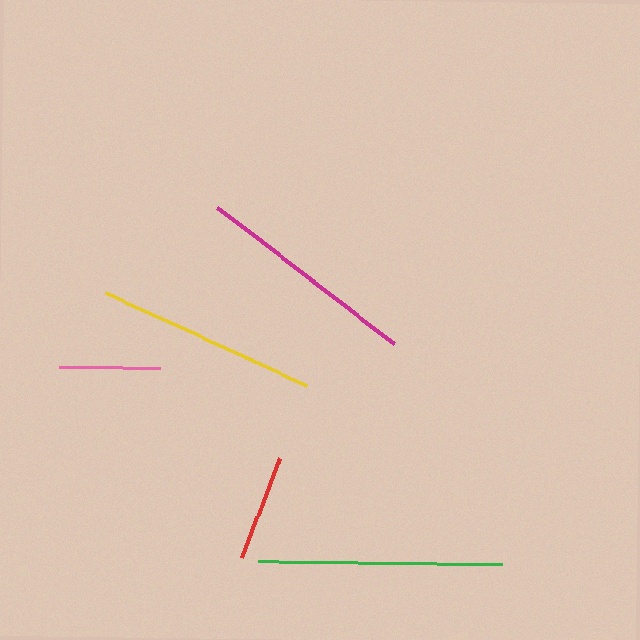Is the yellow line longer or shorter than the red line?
The yellow line is longer than the red line.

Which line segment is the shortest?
The pink line is the shortest at approximately 101 pixels.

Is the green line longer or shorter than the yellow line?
The green line is longer than the yellow line.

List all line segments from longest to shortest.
From longest to shortest: green, magenta, yellow, red, pink.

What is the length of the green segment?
The green segment is approximately 244 pixels long.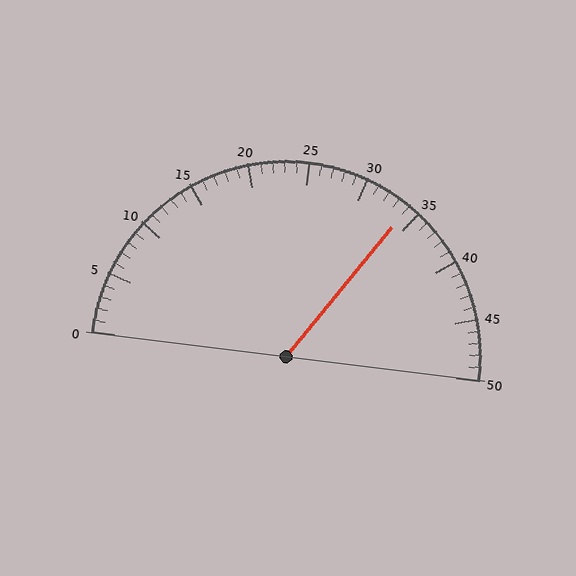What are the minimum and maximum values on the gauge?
The gauge ranges from 0 to 50.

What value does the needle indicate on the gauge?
The needle indicates approximately 34.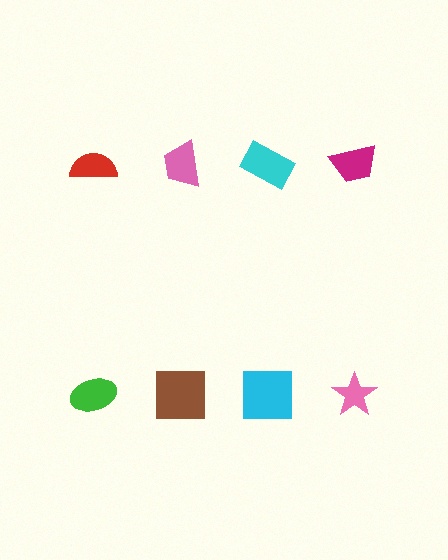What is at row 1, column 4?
A magenta trapezoid.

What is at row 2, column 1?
A green ellipse.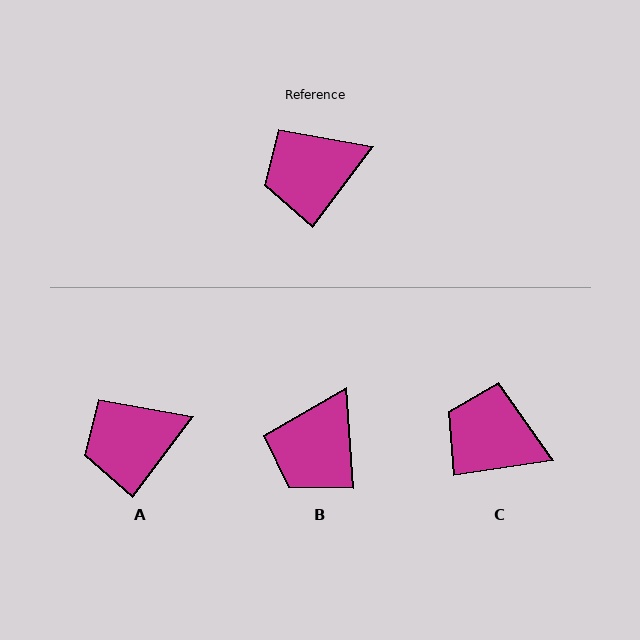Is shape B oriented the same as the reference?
No, it is off by about 41 degrees.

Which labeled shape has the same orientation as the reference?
A.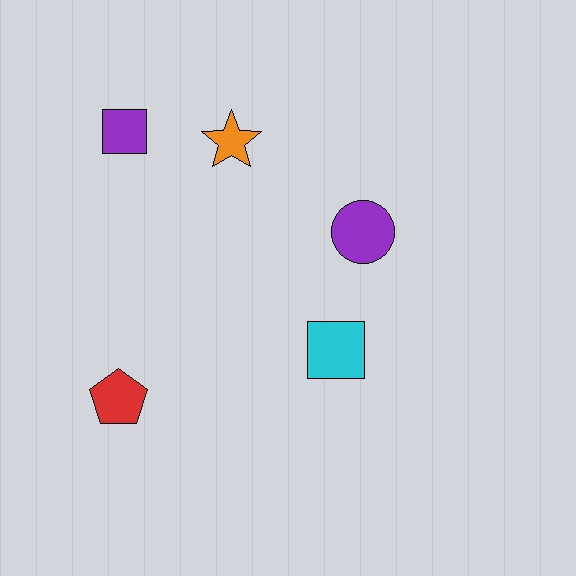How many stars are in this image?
There is 1 star.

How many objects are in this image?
There are 5 objects.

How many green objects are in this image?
There are no green objects.